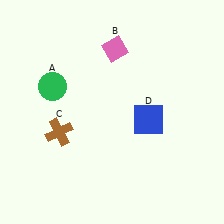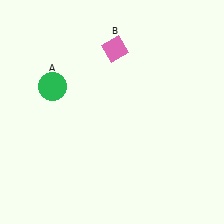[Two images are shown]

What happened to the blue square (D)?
The blue square (D) was removed in Image 2. It was in the bottom-right area of Image 1.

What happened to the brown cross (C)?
The brown cross (C) was removed in Image 2. It was in the bottom-left area of Image 1.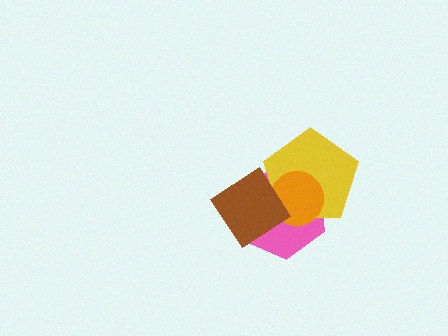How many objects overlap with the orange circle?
3 objects overlap with the orange circle.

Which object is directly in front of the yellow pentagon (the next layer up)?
The orange circle is directly in front of the yellow pentagon.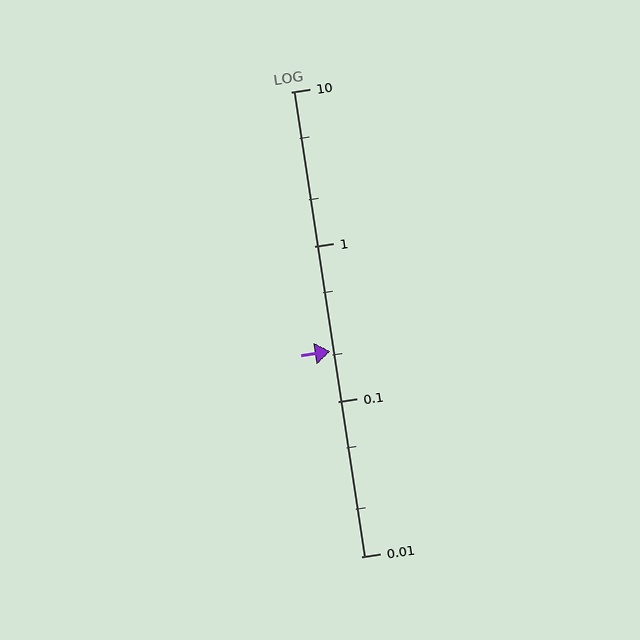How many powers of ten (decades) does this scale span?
The scale spans 3 decades, from 0.01 to 10.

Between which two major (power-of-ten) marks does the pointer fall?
The pointer is between 0.1 and 1.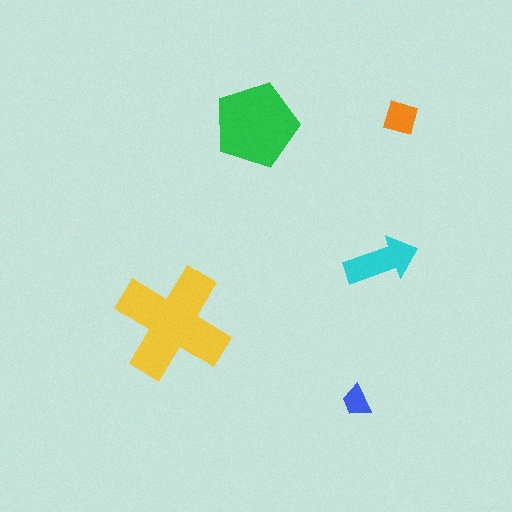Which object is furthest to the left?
The yellow cross is leftmost.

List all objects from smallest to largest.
The blue trapezoid, the orange diamond, the cyan arrow, the green pentagon, the yellow cross.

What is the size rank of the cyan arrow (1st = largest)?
3rd.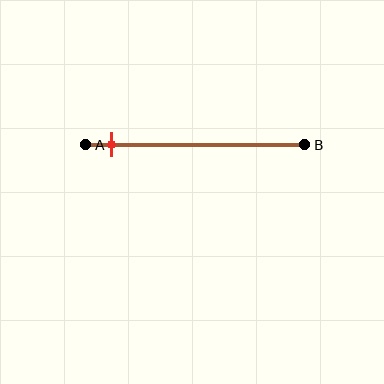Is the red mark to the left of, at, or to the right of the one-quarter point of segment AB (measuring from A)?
The red mark is to the left of the one-quarter point of segment AB.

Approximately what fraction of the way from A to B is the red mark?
The red mark is approximately 10% of the way from A to B.